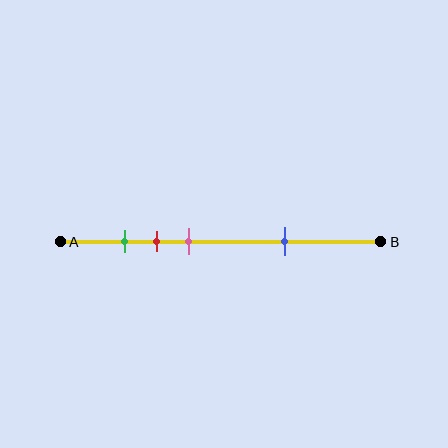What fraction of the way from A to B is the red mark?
The red mark is approximately 30% (0.3) of the way from A to B.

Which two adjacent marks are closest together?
The green and red marks are the closest adjacent pair.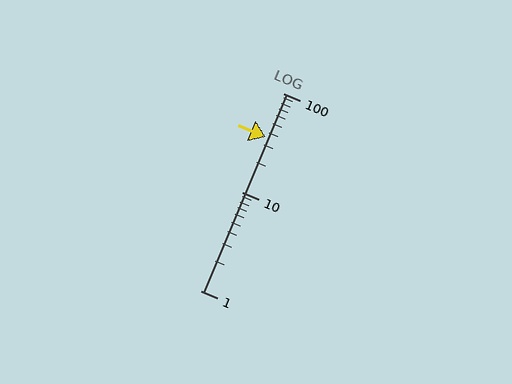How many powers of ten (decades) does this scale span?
The scale spans 2 decades, from 1 to 100.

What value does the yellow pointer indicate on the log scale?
The pointer indicates approximately 36.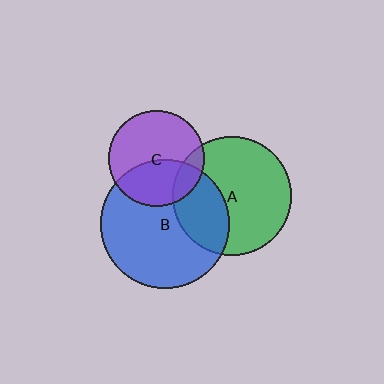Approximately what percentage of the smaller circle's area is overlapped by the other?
Approximately 30%.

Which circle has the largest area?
Circle B (blue).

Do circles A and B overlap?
Yes.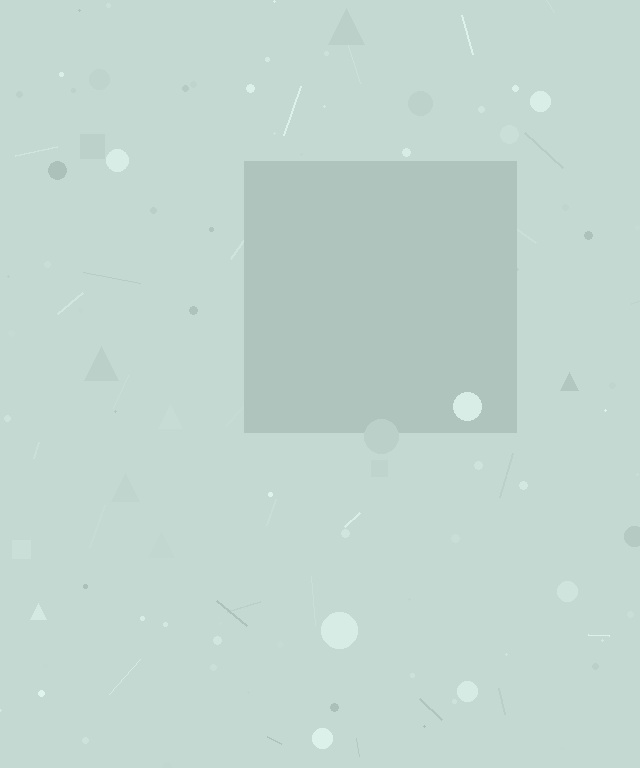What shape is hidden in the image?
A square is hidden in the image.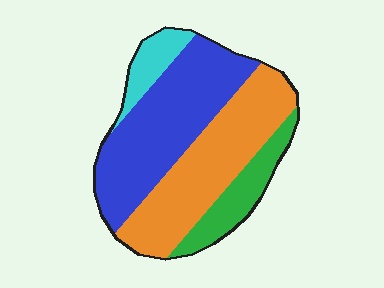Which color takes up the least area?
Cyan, at roughly 10%.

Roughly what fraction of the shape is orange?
Orange takes up between a third and a half of the shape.